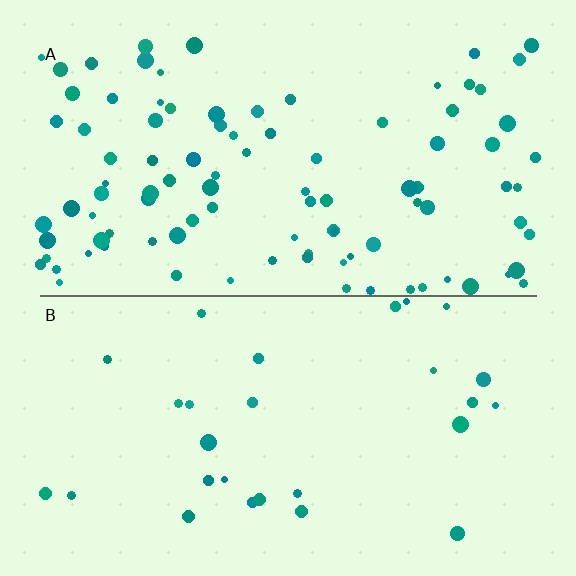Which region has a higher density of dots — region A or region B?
A (the top).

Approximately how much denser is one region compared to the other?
Approximately 3.5× — region A over region B.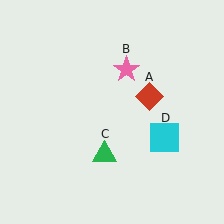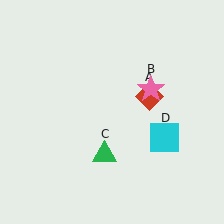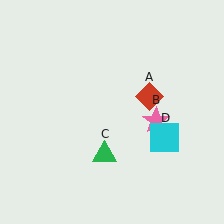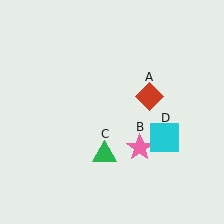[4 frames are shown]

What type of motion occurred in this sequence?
The pink star (object B) rotated clockwise around the center of the scene.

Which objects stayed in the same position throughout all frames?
Red diamond (object A) and green triangle (object C) and cyan square (object D) remained stationary.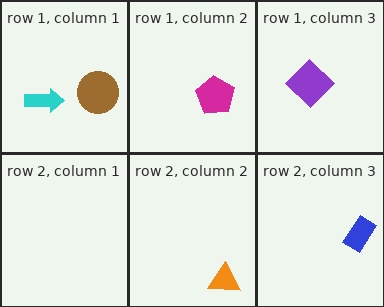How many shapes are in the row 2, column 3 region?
1.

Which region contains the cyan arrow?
The row 1, column 1 region.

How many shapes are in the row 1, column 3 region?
1.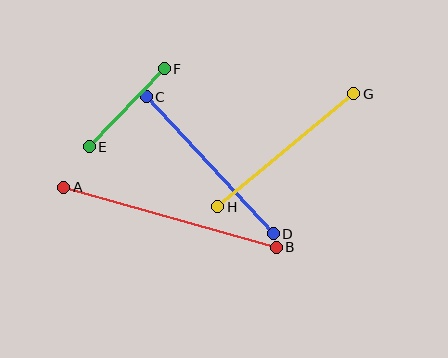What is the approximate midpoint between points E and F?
The midpoint is at approximately (127, 108) pixels.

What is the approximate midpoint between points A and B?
The midpoint is at approximately (170, 217) pixels.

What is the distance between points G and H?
The distance is approximately 177 pixels.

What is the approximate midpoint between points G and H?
The midpoint is at approximately (286, 150) pixels.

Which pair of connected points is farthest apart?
Points A and B are farthest apart.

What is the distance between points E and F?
The distance is approximately 108 pixels.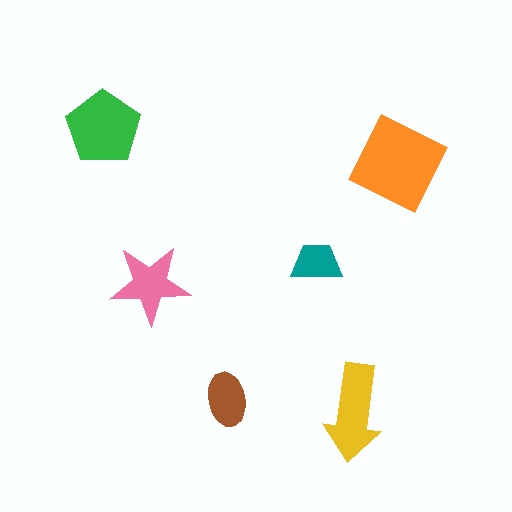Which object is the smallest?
The teal trapezoid.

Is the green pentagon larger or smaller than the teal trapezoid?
Larger.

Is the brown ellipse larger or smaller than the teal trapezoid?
Larger.